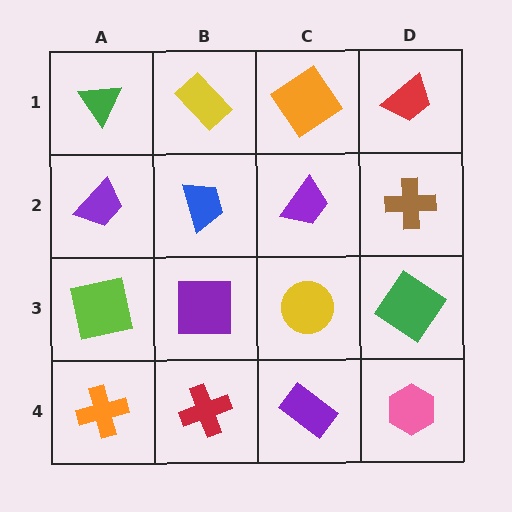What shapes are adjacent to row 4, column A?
A lime square (row 3, column A), a red cross (row 4, column B).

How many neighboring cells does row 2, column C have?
4.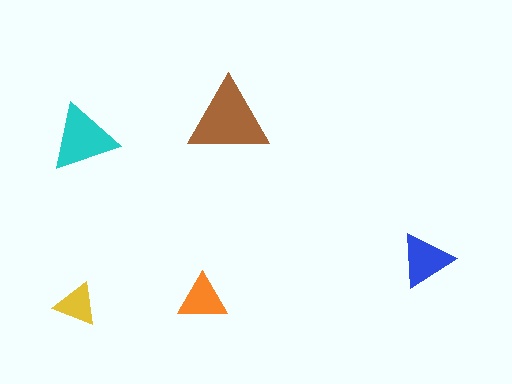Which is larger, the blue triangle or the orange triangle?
The blue one.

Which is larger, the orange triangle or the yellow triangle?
The orange one.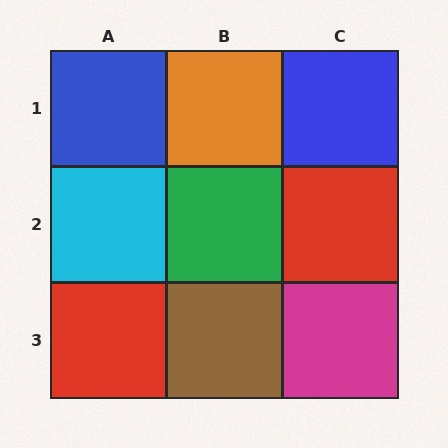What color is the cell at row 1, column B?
Orange.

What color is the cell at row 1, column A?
Blue.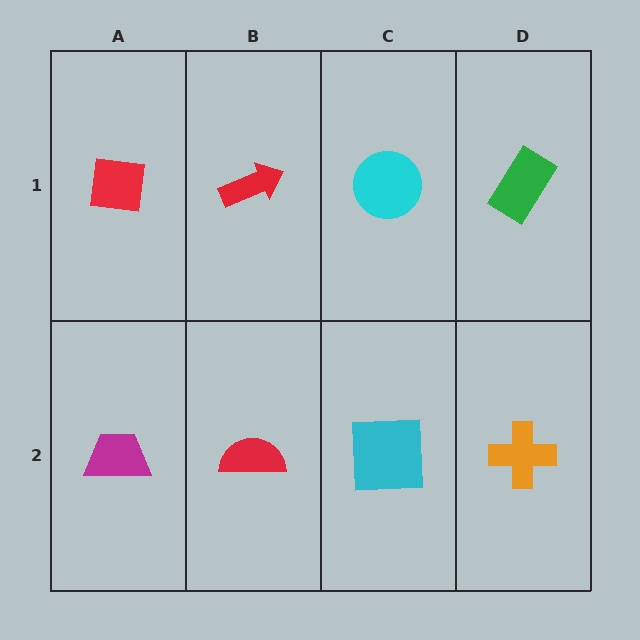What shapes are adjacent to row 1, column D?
An orange cross (row 2, column D), a cyan circle (row 1, column C).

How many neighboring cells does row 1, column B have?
3.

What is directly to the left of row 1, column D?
A cyan circle.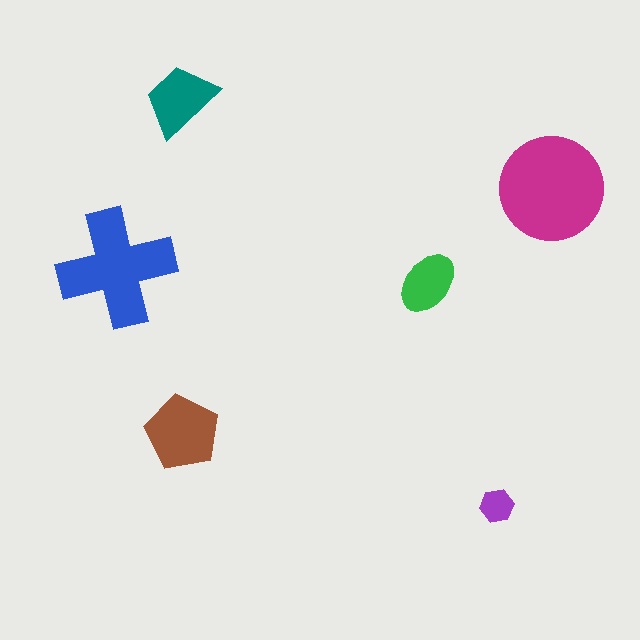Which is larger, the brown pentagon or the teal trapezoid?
The brown pentagon.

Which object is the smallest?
The purple hexagon.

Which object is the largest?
The magenta circle.